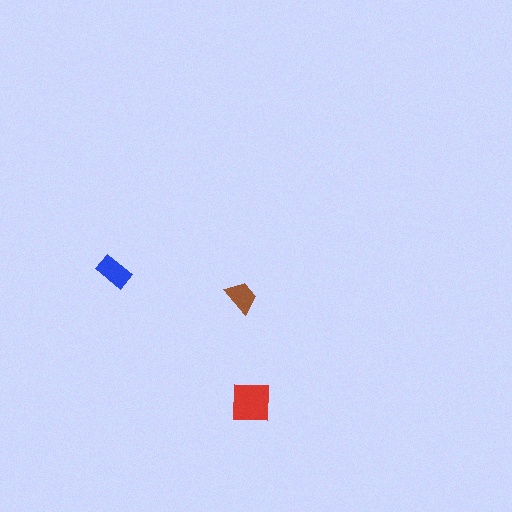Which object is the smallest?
The brown trapezoid.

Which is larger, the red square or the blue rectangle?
The red square.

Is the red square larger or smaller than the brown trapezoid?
Larger.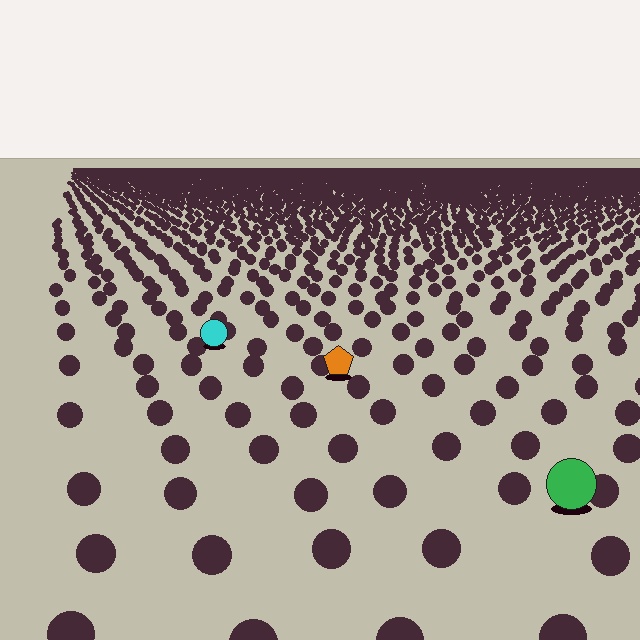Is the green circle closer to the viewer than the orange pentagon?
Yes. The green circle is closer — you can tell from the texture gradient: the ground texture is coarser near it.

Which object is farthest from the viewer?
The cyan circle is farthest from the viewer. It appears smaller and the ground texture around it is denser.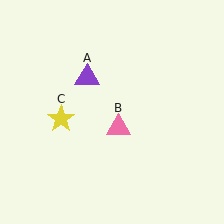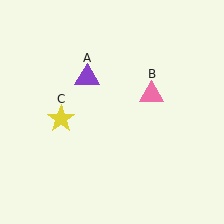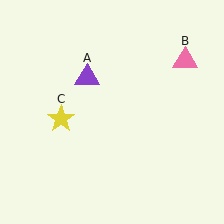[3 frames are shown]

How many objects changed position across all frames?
1 object changed position: pink triangle (object B).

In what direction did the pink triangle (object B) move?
The pink triangle (object B) moved up and to the right.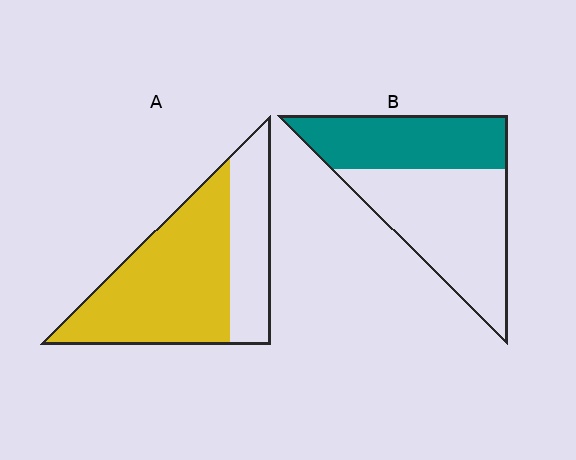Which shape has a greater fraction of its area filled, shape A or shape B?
Shape A.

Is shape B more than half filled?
No.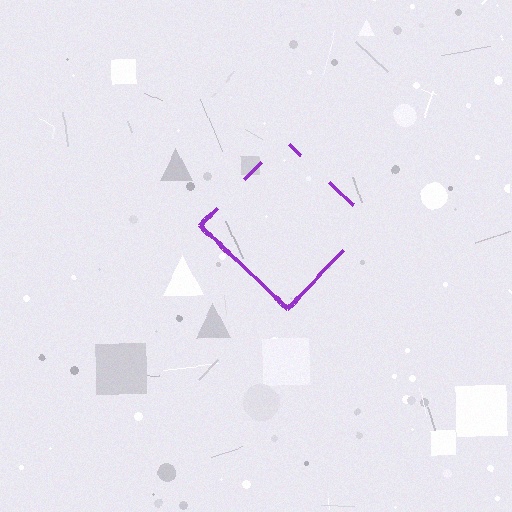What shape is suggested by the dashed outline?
The dashed outline suggests a diamond.